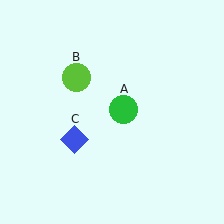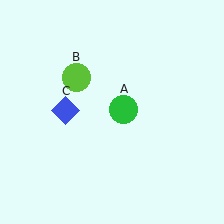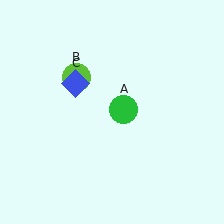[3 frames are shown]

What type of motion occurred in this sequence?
The blue diamond (object C) rotated clockwise around the center of the scene.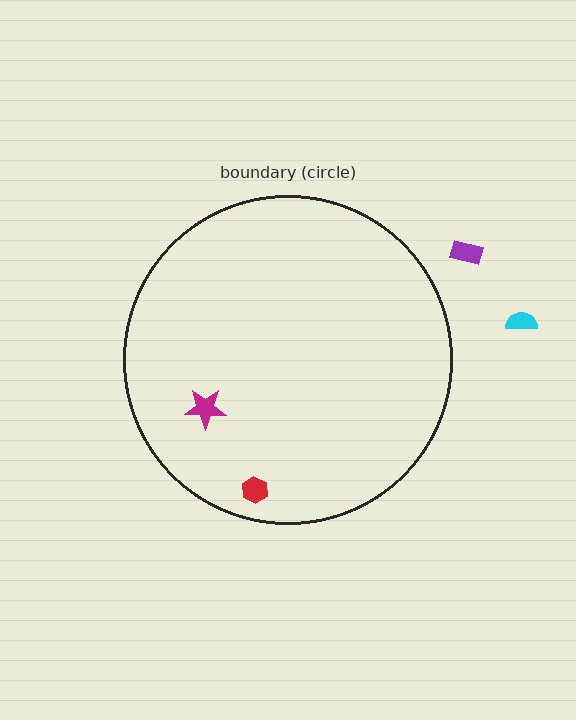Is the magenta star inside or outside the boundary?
Inside.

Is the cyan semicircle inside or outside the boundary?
Outside.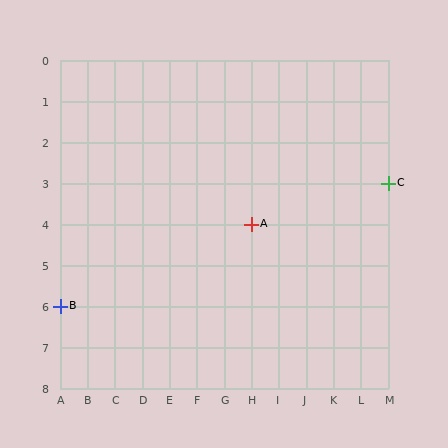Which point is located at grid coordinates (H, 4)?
Point A is at (H, 4).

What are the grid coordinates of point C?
Point C is at grid coordinates (M, 3).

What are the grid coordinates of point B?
Point B is at grid coordinates (A, 6).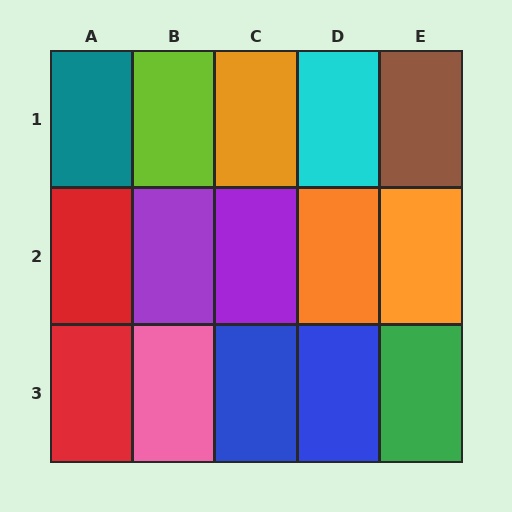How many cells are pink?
1 cell is pink.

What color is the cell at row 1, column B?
Lime.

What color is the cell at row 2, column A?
Red.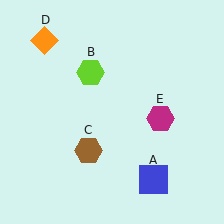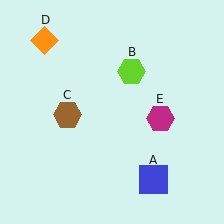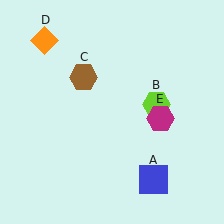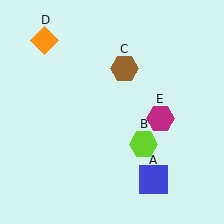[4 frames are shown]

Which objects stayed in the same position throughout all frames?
Blue square (object A) and orange diamond (object D) and magenta hexagon (object E) remained stationary.